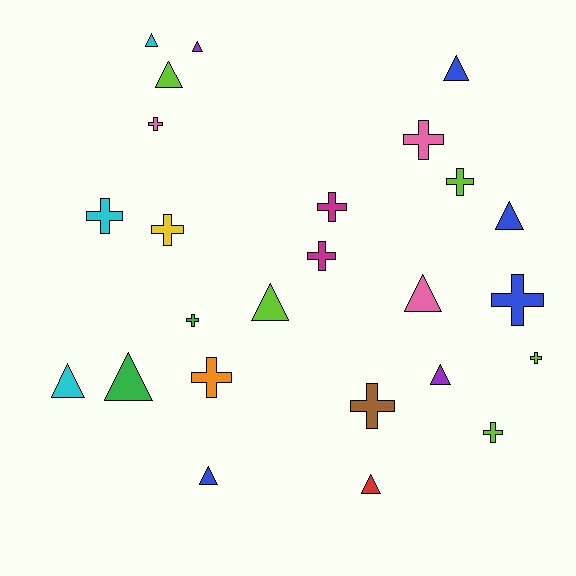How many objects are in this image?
There are 25 objects.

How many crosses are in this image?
There are 13 crosses.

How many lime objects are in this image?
There are 5 lime objects.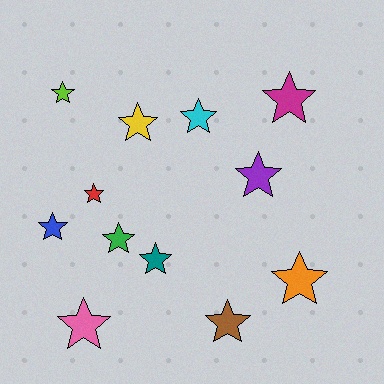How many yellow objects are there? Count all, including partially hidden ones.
There is 1 yellow object.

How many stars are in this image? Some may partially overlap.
There are 12 stars.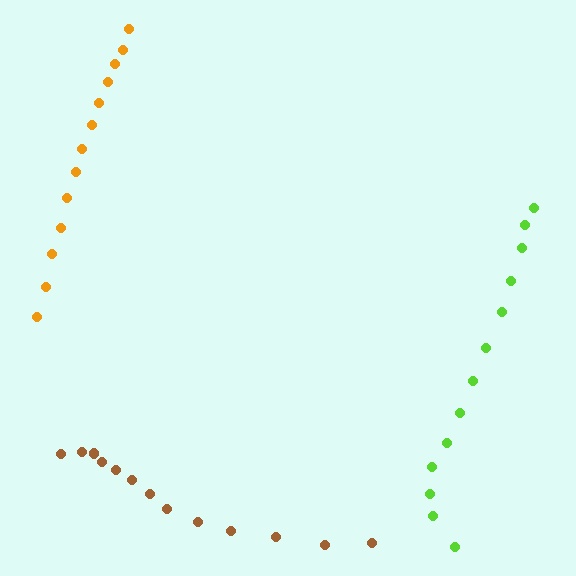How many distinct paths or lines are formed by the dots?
There are 3 distinct paths.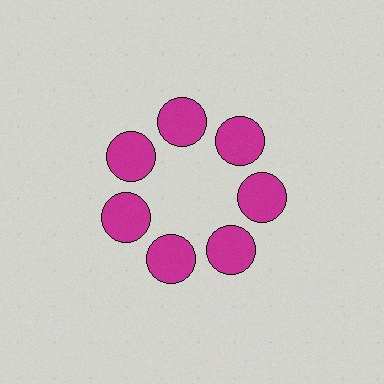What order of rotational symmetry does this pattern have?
This pattern has 7-fold rotational symmetry.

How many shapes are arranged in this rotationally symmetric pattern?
There are 7 shapes, arranged in 7 groups of 1.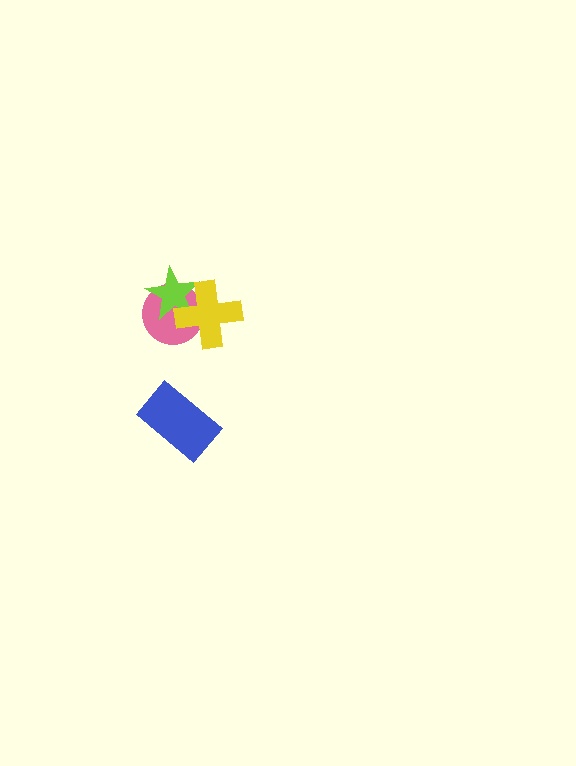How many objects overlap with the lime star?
2 objects overlap with the lime star.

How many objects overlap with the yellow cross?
2 objects overlap with the yellow cross.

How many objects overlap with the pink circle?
2 objects overlap with the pink circle.